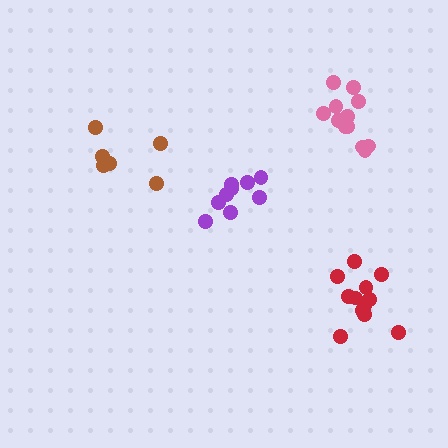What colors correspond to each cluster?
The clusters are colored: pink, brown, red, purple.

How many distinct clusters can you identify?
There are 4 distinct clusters.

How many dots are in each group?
Group 1: 12 dots, Group 2: 6 dots, Group 3: 12 dots, Group 4: 9 dots (39 total).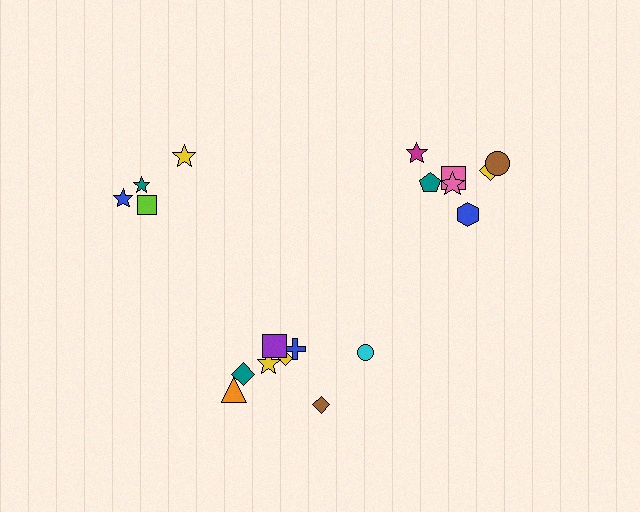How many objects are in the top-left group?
There are 4 objects.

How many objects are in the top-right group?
There are 7 objects.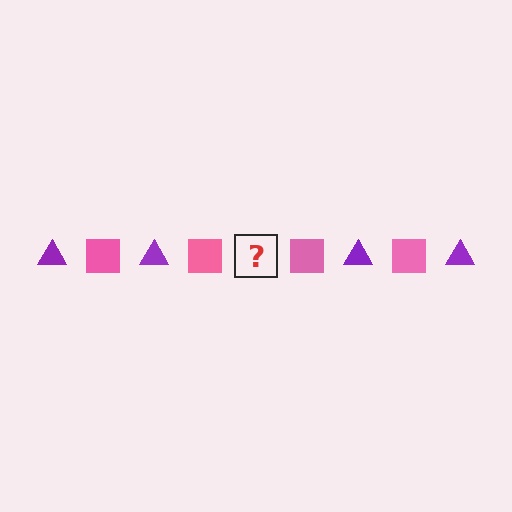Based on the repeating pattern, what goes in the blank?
The blank should be a purple triangle.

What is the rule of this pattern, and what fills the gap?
The rule is that the pattern alternates between purple triangle and pink square. The gap should be filled with a purple triangle.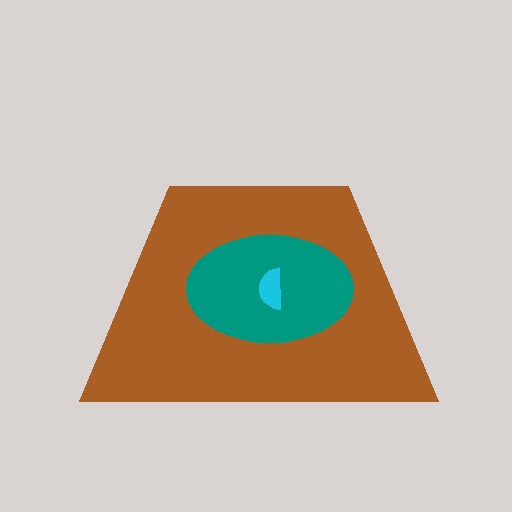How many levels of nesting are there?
3.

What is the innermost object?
The cyan semicircle.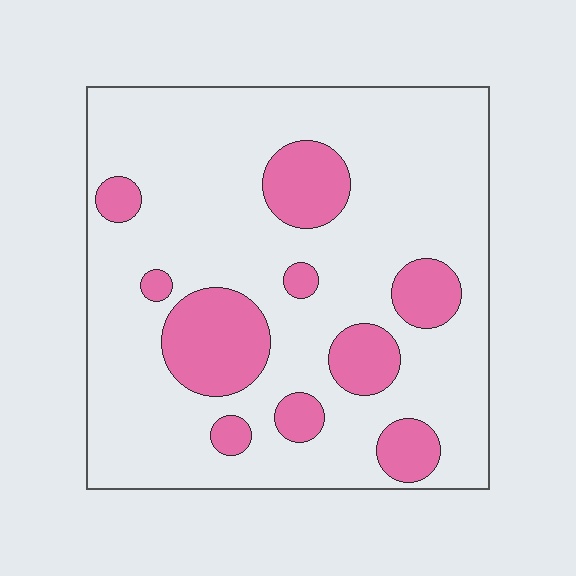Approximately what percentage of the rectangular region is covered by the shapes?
Approximately 20%.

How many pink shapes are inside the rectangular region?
10.